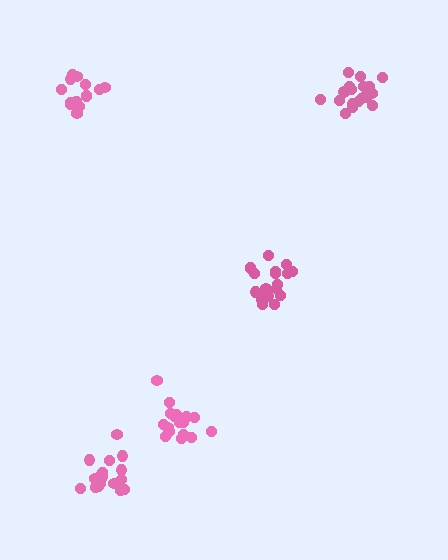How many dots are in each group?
Group 1: 19 dots, Group 2: 20 dots, Group 3: 20 dots, Group 4: 20 dots, Group 5: 14 dots (93 total).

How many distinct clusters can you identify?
There are 5 distinct clusters.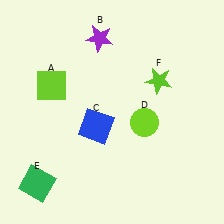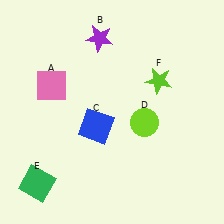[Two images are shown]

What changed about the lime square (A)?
In Image 1, A is lime. In Image 2, it changed to pink.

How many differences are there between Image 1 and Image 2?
There is 1 difference between the two images.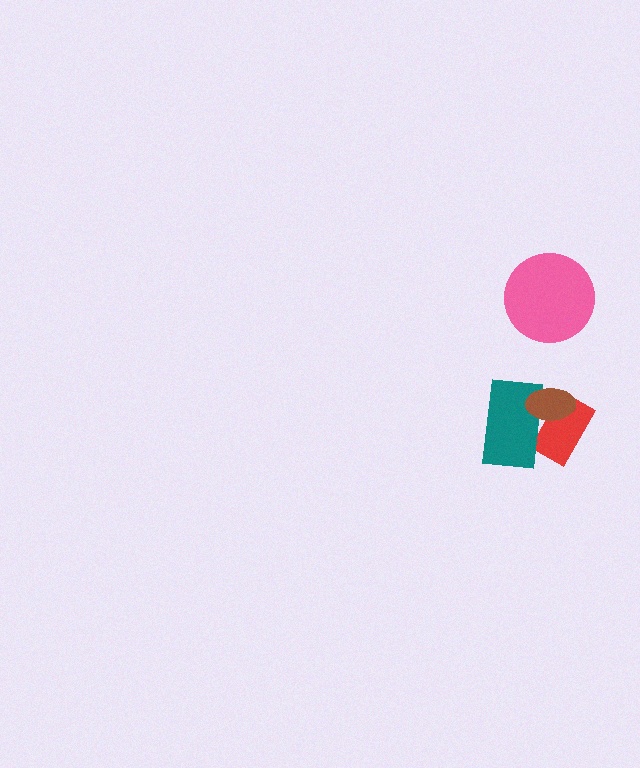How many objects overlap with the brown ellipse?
2 objects overlap with the brown ellipse.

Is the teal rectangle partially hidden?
Yes, it is partially covered by another shape.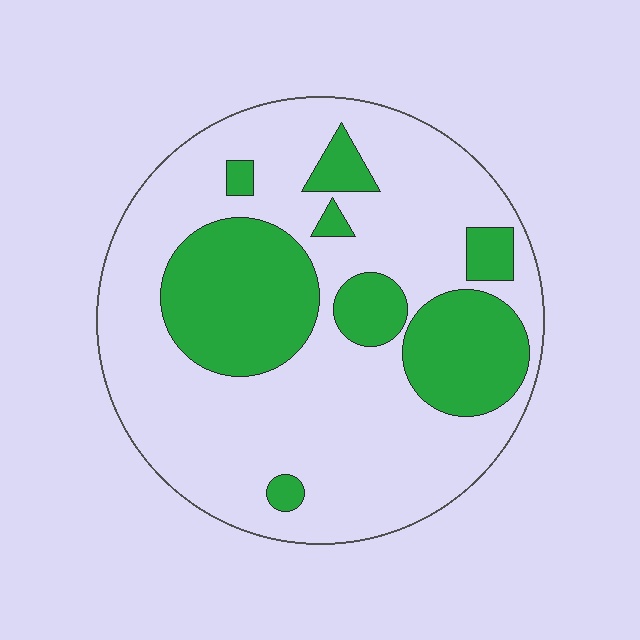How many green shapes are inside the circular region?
8.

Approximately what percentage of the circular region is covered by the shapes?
Approximately 30%.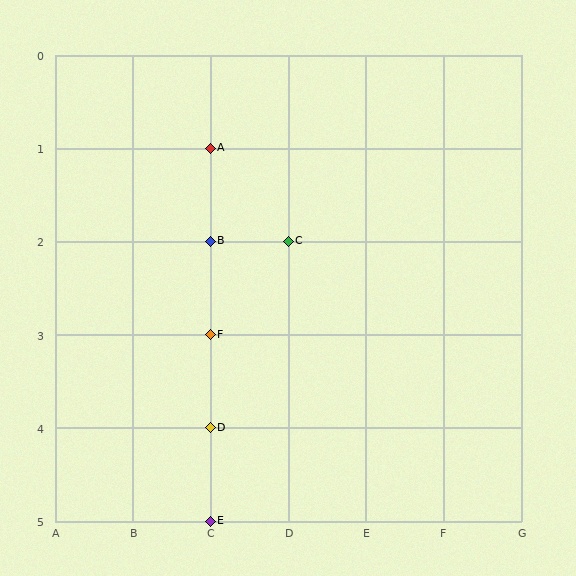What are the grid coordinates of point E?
Point E is at grid coordinates (C, 5).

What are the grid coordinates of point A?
Point A is at grid coordinates (C, 1).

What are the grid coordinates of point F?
Point F is at grid coordinates (C, 3).